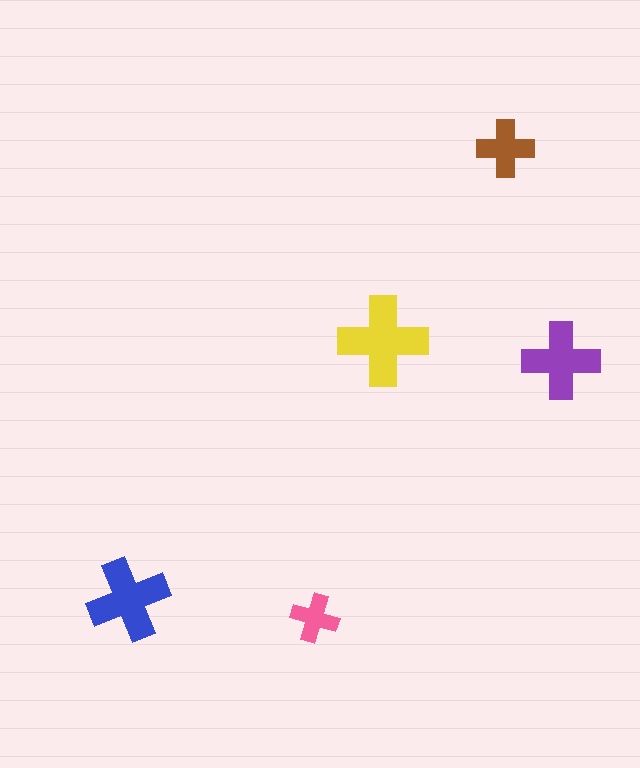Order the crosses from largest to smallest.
the yellow one, the blue one, the purple one, the brown one, the pink one.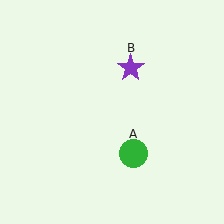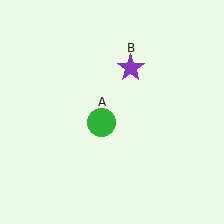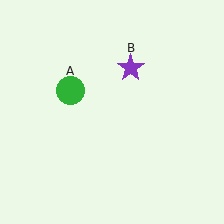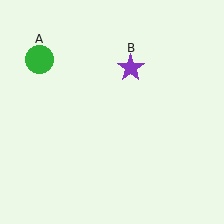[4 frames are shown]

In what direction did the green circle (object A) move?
The green circle (object A) moved up and to the left.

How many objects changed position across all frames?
1 object changed position: green circle (object A).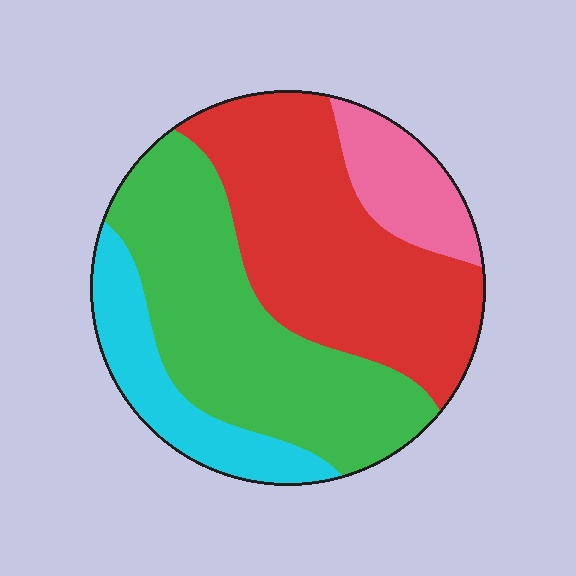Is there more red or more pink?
Red.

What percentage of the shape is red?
Red covers around 40% of the shape.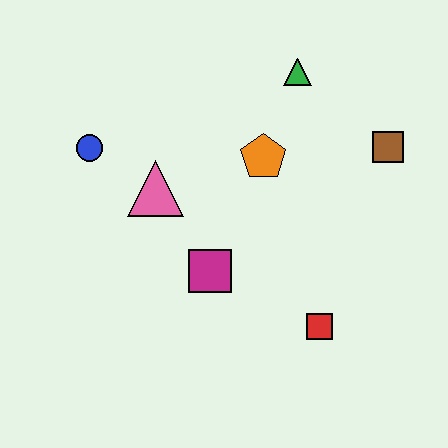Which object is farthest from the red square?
The blue circle is farthest from the red square.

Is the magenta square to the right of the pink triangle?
Yes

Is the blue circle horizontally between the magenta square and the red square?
No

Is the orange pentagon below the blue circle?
Yes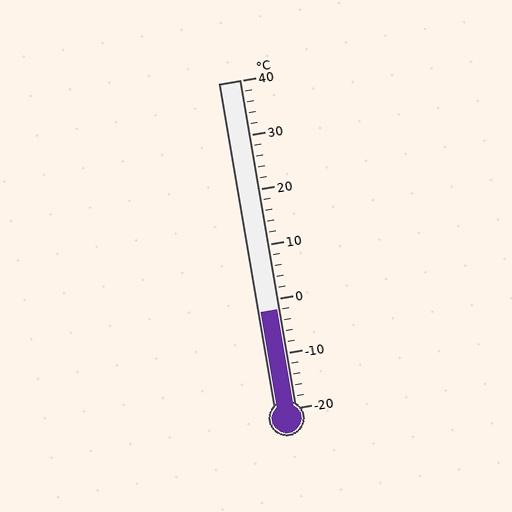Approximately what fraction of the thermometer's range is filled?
The thermometer is filled to approximately 30% of its range.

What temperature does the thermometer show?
The thermometer shows approximately -2°C.